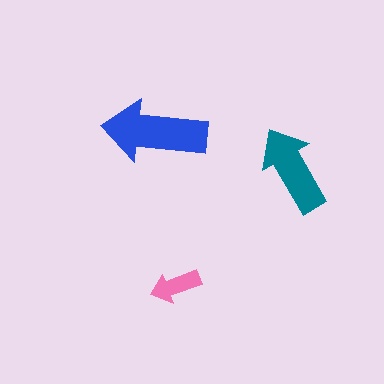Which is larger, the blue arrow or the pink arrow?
The blue one.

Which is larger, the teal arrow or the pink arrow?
The teal one.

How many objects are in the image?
There are 3 objects in the image.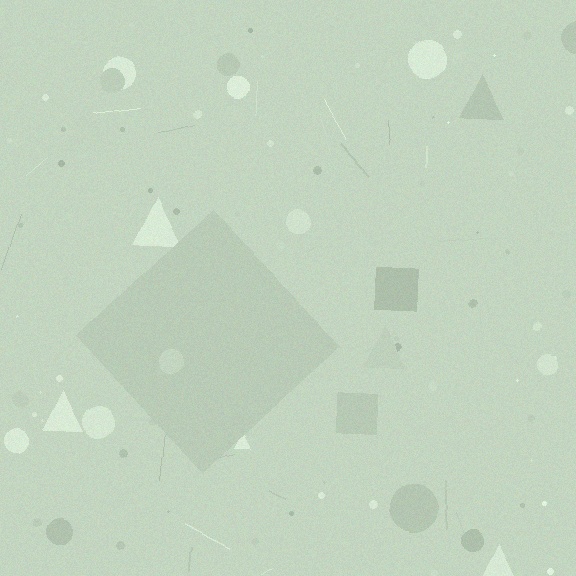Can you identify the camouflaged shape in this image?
The camouflaged shape is a diamond.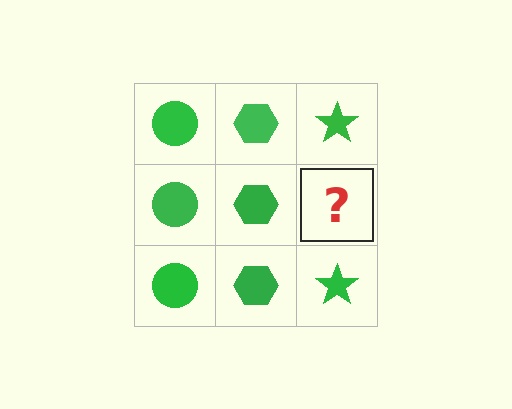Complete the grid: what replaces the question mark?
The question mark should be replaced with a green star.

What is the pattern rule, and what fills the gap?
The rule is that each column has a consistent shape. The gap should be filled with a green star.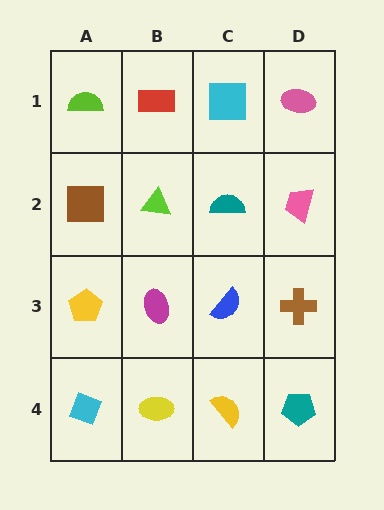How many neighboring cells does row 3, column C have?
4.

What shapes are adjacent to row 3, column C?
A teal semicircle (row 2, column C), a yellow semicircle (row 4, column C), a magenta ellipse (row 3, column B), a brown cross (row 3, column D).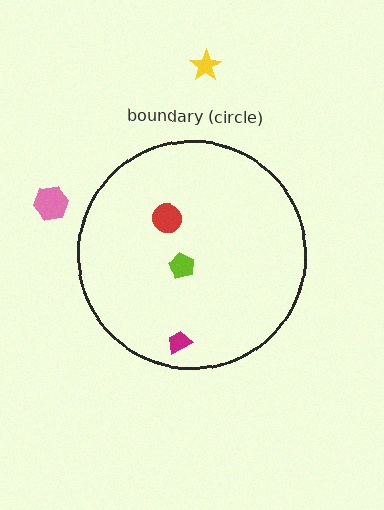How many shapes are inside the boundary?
3 inside, 2 outside.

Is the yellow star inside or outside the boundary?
Outside.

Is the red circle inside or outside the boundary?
Inside.